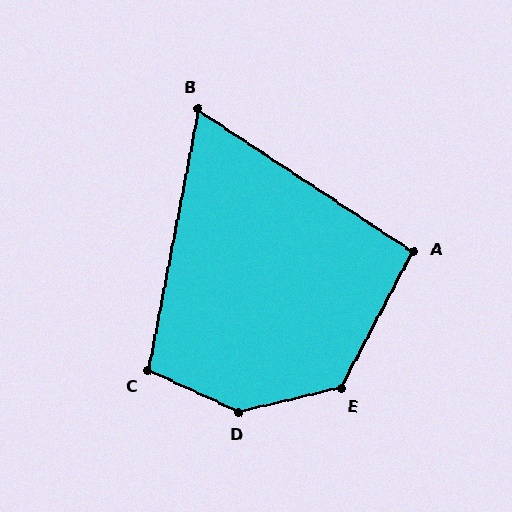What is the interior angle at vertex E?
Approximately 131 degrees (obtuse).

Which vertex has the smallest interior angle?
B, at approximately 68 degrees.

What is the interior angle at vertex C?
Approximately 104 degrees (obtuse).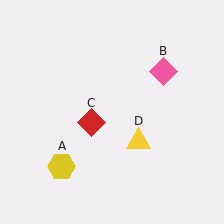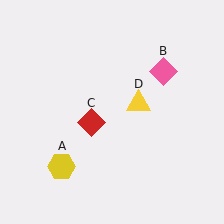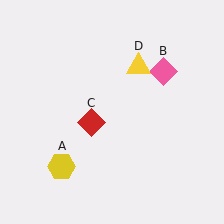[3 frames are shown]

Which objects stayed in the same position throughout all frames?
Yellow hexagon (object A) and pink diamond (object B) and red diamond (object C) remained stationary.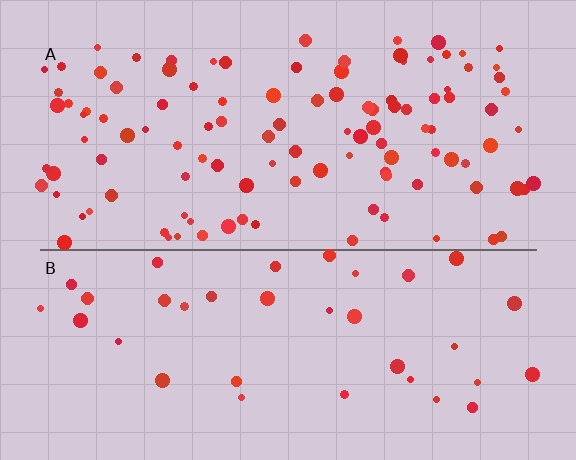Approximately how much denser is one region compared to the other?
Approximately 3.0× — region A over region B.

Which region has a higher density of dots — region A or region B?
A (the top).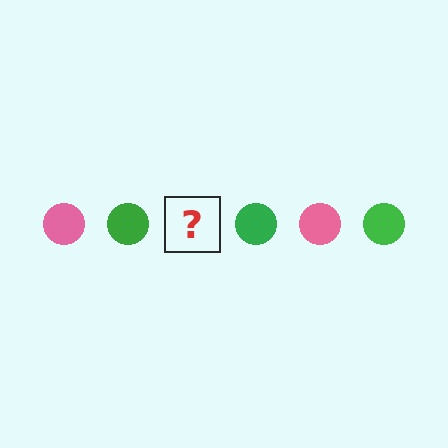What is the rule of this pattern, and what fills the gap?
The rule is that the pattern cycles through pink, green circles. The gap should be filled with a pink circle.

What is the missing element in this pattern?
The missing element is a pink circle.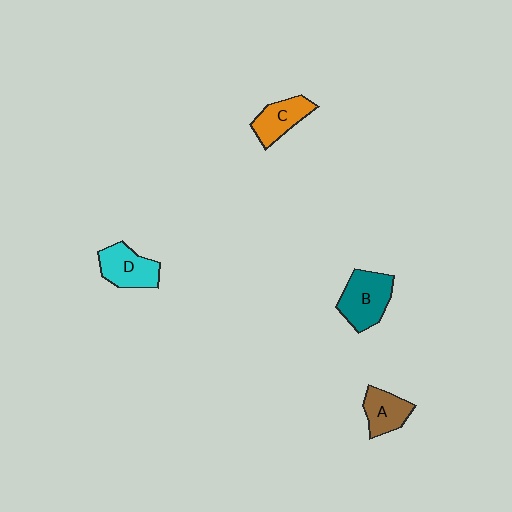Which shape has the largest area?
Shape B (teal).